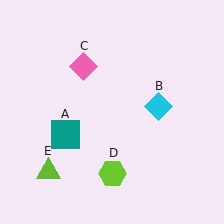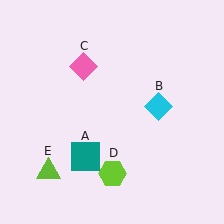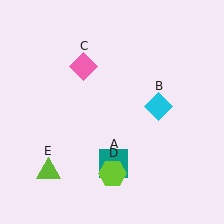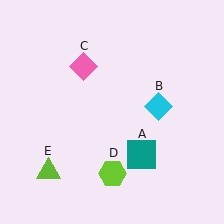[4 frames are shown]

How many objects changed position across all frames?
1 object changed position: teal square (object A).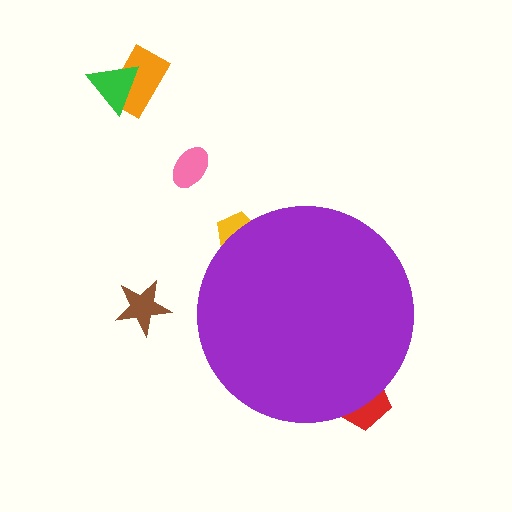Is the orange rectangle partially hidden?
No, the orange rectangle is fully visible.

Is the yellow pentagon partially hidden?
Yes, the yellow pentagon is partially hidden behind the purple circle.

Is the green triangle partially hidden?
No, the green triangle is fully visible.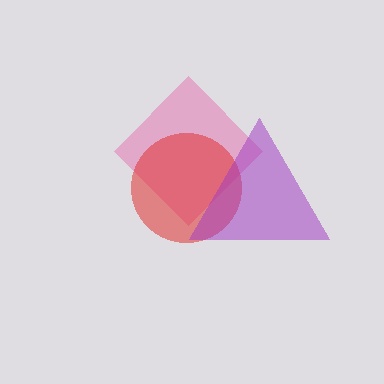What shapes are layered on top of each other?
The layered shapes are: a pink diamond, a red circle, a purple triangle.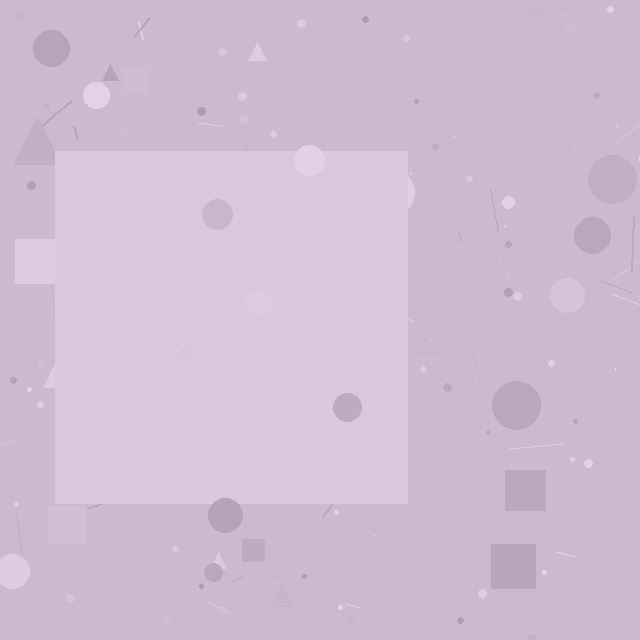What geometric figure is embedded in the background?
A square is embedded in the background.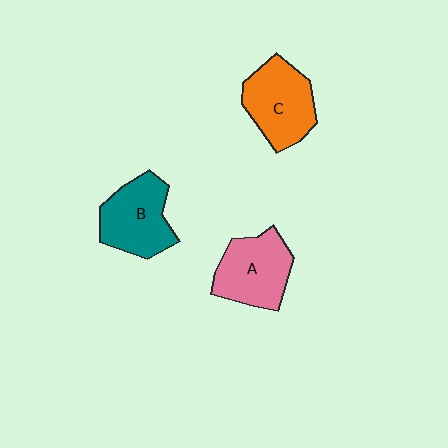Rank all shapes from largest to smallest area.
From largest to smallest: C (orange), A (pink), B (teal).